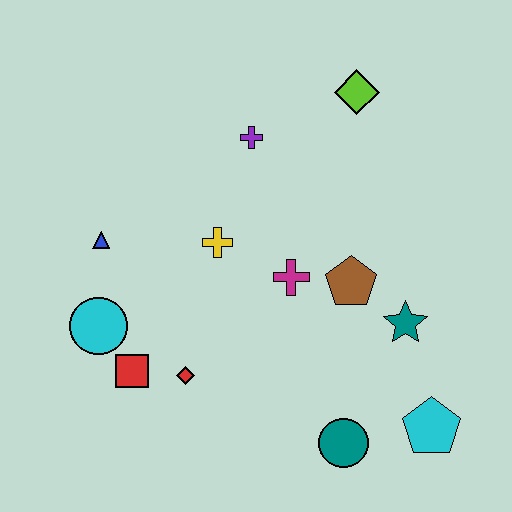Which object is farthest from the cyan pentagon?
The blue triangle is farthest from the cyan pentagon.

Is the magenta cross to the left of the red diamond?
No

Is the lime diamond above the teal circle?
Yes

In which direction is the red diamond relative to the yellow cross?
The red diamond is below the yellow cross.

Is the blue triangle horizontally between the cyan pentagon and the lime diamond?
No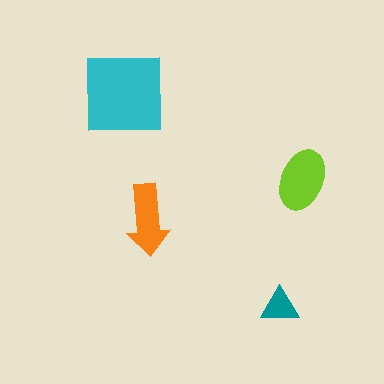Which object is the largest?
The cyan square.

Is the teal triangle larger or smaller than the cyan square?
Smaller.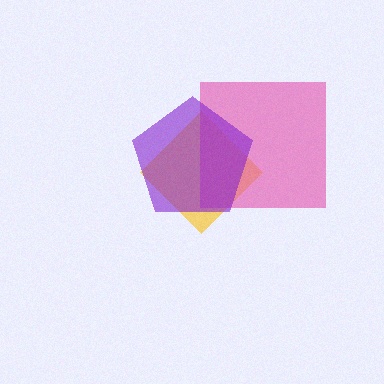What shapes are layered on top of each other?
The layered shapes are: a yellow diamond, a pink square, a purple pentagon.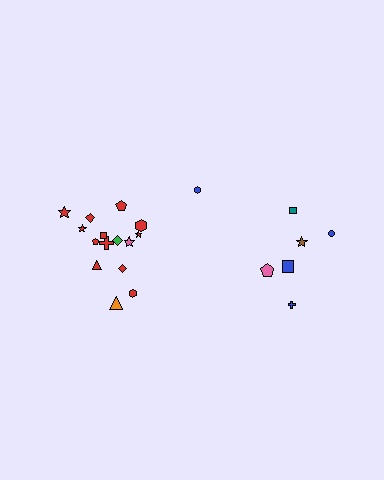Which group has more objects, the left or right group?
The left group.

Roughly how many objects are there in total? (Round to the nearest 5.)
Roughly 20 objects in total.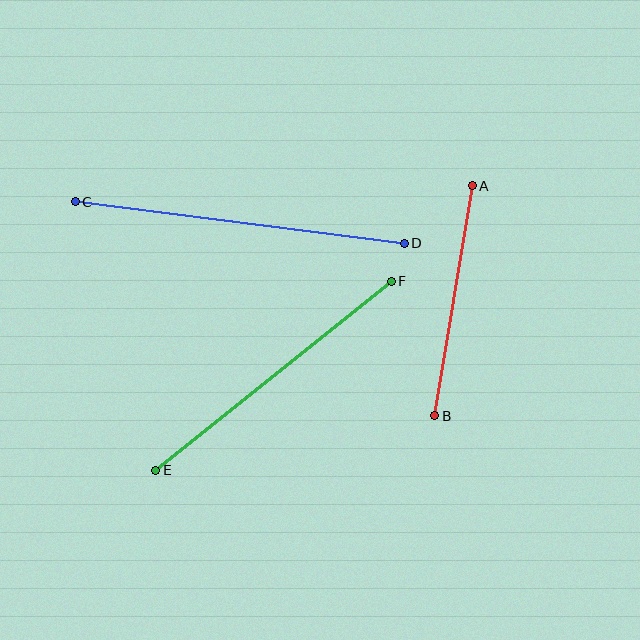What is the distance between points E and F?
The distance is approximately 302 pixels.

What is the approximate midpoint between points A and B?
The midpoint is at approximately (454, 301) pixels.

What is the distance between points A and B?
The distance is approximately 233 pixels.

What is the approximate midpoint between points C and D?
The midpoint is at approximately (240, 222) pixels.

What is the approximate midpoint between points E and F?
The midpoint is at approximately (273, 376) pixels.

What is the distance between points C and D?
The distance is approximately 332 pixels.